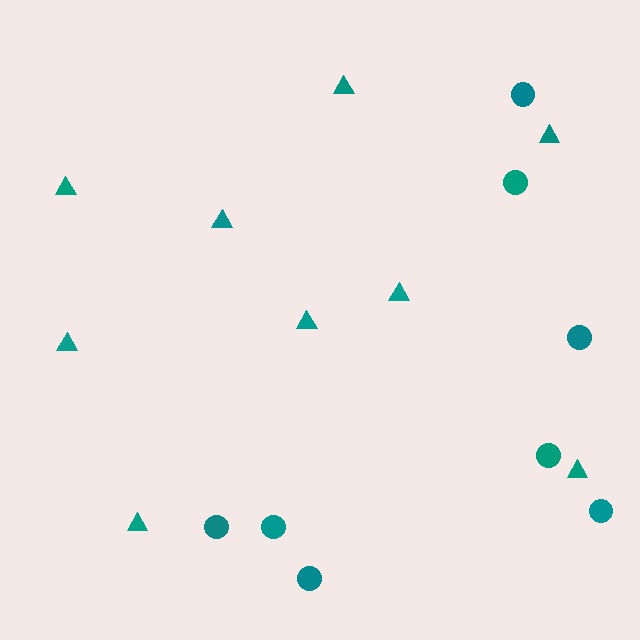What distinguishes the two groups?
There are 2 groups: one group of triangles (9) and one group of circles (8).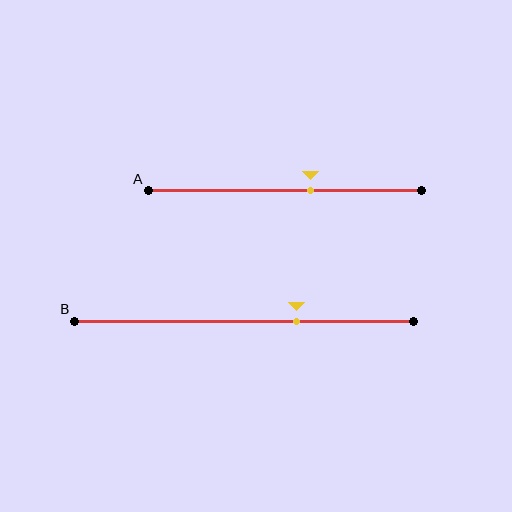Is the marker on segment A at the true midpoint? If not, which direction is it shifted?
No, the marker on segment A is shifted to the right by about 9% of the segment length.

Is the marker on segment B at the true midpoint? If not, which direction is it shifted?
No, the marker on segment B is shifted to the right by about 15% of the segment length.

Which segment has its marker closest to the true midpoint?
Segment A has its marker closest to the true midpoint.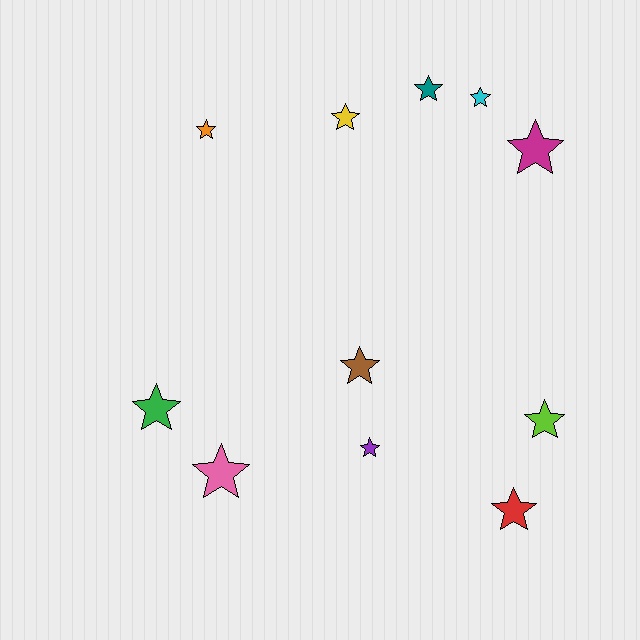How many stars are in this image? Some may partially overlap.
There are 11 stars.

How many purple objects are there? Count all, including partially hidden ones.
There is 1 purple object.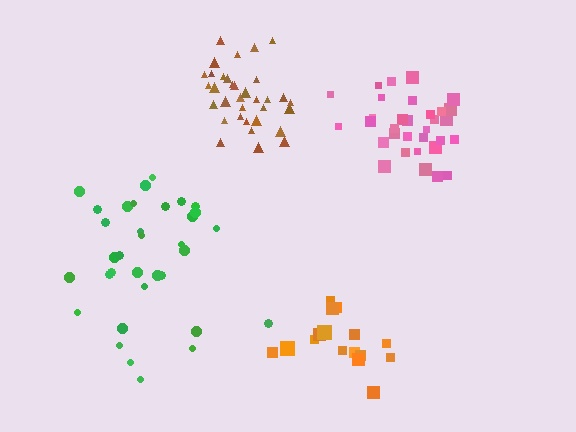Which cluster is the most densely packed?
Brown.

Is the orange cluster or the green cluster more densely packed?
Green.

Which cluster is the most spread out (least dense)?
Orange.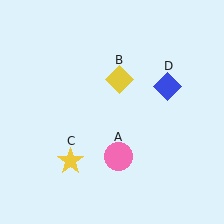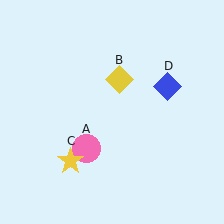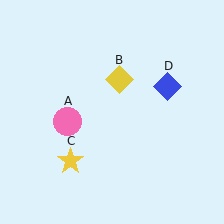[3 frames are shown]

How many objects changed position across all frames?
1 object changed position: pink circle (object A).